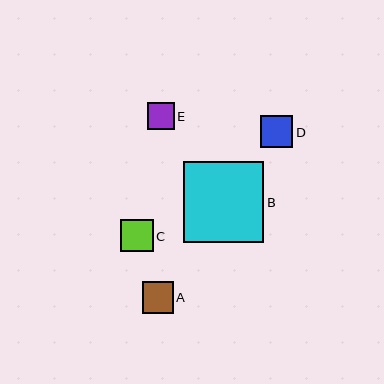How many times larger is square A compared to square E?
Square A is approximately 1.1 times the size of square E.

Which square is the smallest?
Square E is the smallest with a size of approximately 27 pixels.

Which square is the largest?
Square B is the largest with a size of approximately 80 pixels.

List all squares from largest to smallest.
From largest to smallest: B, C, D, A, E.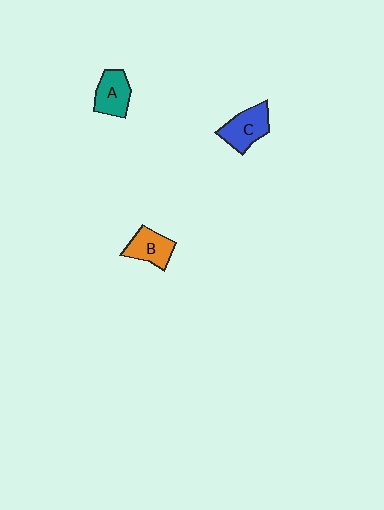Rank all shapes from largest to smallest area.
From largest to smallest: C (blue), A (teal), B (orange).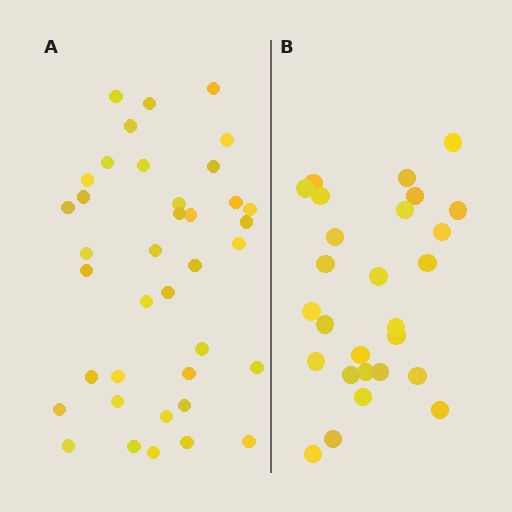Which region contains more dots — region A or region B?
Region A (the left region) has more dots.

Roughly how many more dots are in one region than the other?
Region A has roughly 12 or so more dots than region B.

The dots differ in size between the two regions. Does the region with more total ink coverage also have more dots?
No. Region B has more total ink coverage because its dots are larger, but region A actually contains more individual dots. Total area can be misleading — the number of items is what matters here.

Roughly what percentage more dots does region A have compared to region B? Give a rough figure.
About 40% more.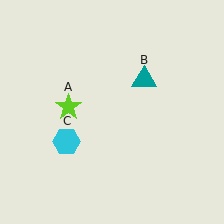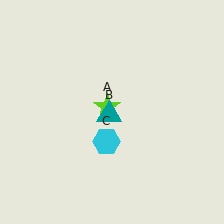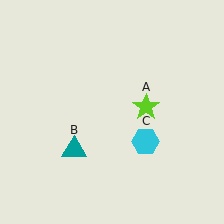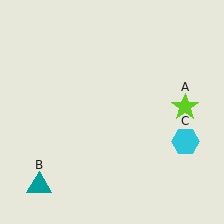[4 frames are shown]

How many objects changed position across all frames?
3 objects changed position: lime star (object A), teal triangle (object B), cyan hexagon (object C).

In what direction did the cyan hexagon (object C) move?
The cyan hexagon (object C) moved right.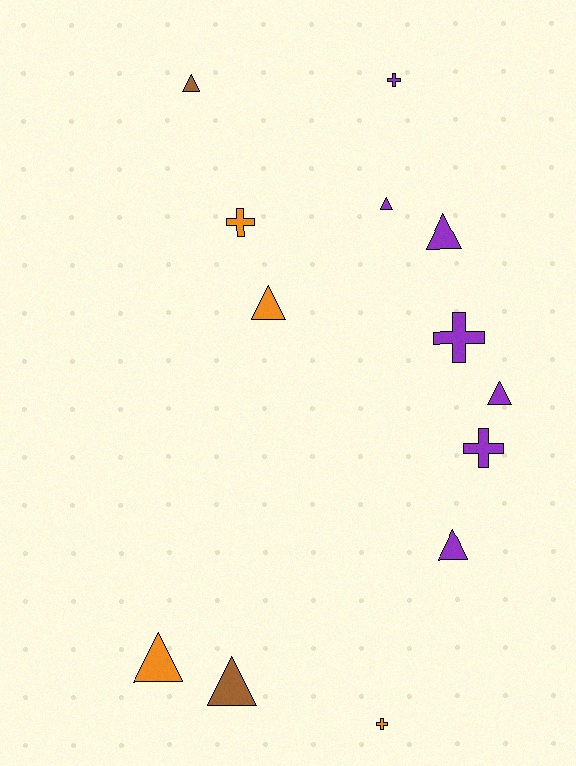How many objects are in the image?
There are 13 objects.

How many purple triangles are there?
There are 4 purple triangles.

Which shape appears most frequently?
Triangle, with 8 objects.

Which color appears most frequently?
Purple, with 7 objects.